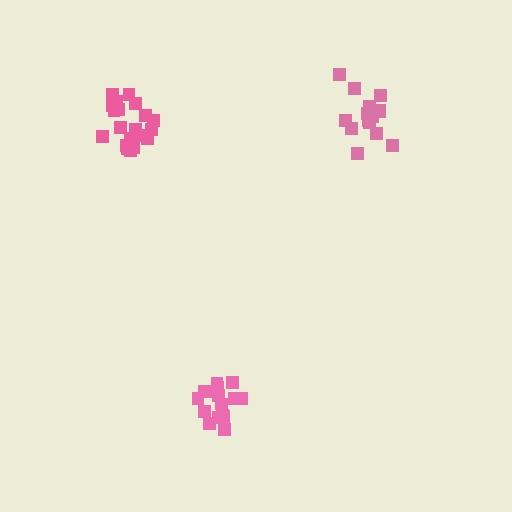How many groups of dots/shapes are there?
There are 3 groups.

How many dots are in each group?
Group 1: 20 dots, Group 2: 16 dots, Group 3: 16 dots (52 total).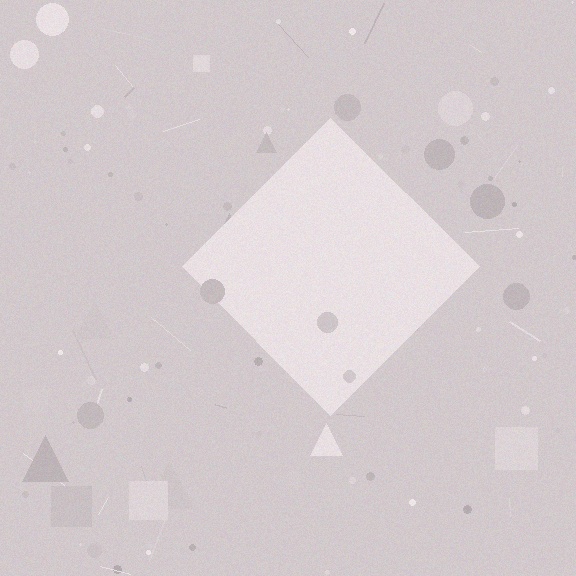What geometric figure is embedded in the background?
A diamond is embedded in the background.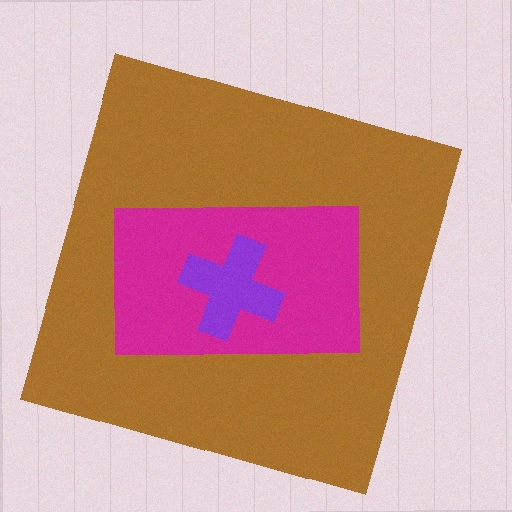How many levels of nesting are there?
3.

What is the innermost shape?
The purple cross.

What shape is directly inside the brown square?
The magenta rectangle.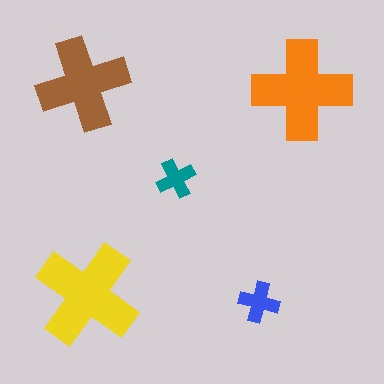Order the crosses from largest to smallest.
the yellow one, the orange one, the brown one, the blue one, the teal one.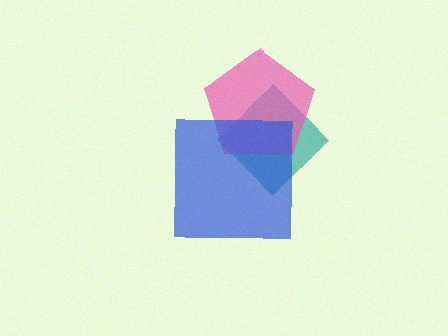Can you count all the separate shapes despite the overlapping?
Yes, there are 3 separate shapes.